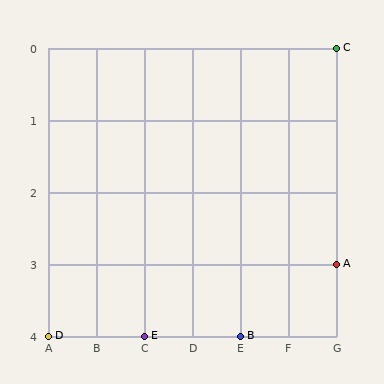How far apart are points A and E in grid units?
Points A and E are 4 columns and 1 row apart (about 4.1 grid units diagonally).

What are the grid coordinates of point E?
Point E is at grid coordinates (C, 4).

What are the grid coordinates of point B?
Point B is at grid coordinates (E, 4).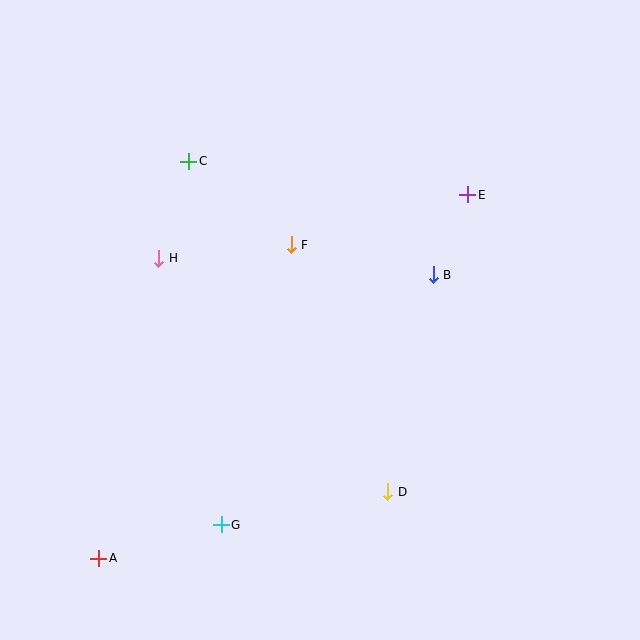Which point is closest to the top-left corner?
Point C is closest to the top-left corner.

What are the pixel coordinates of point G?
Point G is at (221, 525).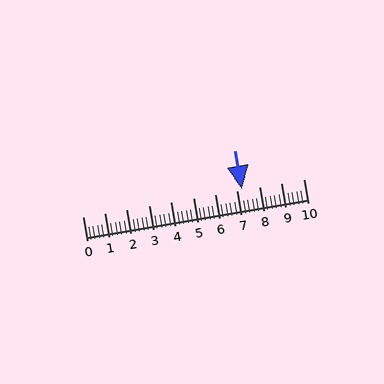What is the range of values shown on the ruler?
The ruler shows values from 0 to 10.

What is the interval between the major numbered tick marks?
The major tick marks are spaced 1 units apart.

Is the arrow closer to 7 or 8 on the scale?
The arrow is closer to 7.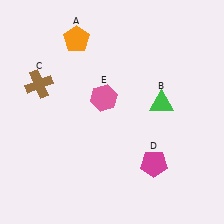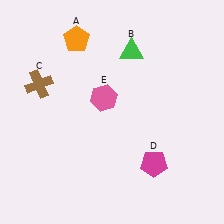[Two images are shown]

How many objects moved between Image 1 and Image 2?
1 object moved between the two images.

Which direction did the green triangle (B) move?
The green triangle (B) moved up.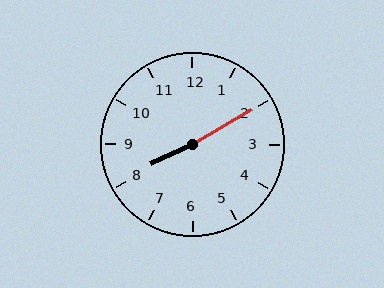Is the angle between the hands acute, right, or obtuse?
It is obtuse.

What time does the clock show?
8:10.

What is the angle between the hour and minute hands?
Approximately 175 degrees.